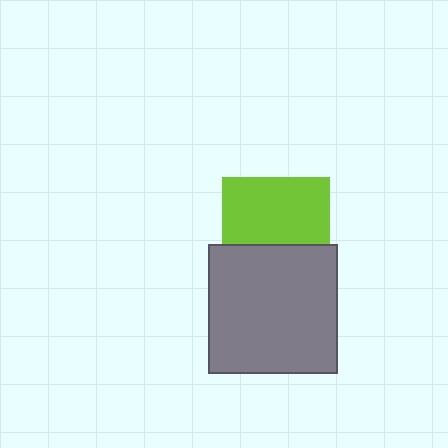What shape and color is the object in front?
The object in front is a gray square.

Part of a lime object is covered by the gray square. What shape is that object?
It is a square.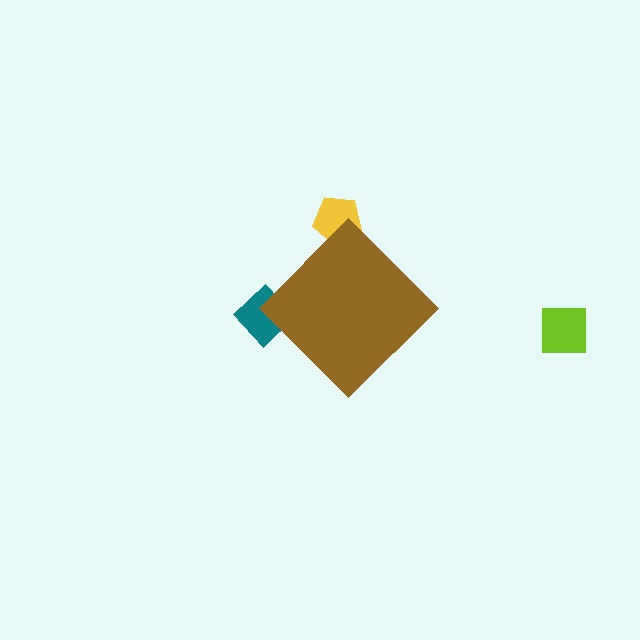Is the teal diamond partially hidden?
Yes, the teal diamond is partially hidden behind the brown diamond.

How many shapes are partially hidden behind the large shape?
2 shapes are partially hidden.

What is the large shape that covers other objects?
A brown diamond.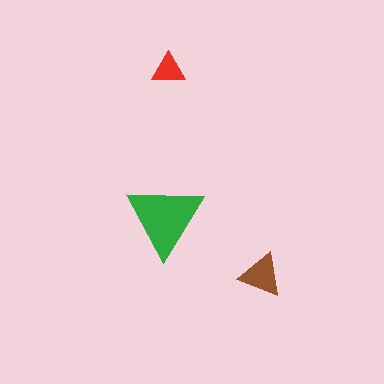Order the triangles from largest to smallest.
the green one, the brown one, the red one.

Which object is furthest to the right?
The brown triangle is rightmost.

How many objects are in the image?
There are 3 objects in the image.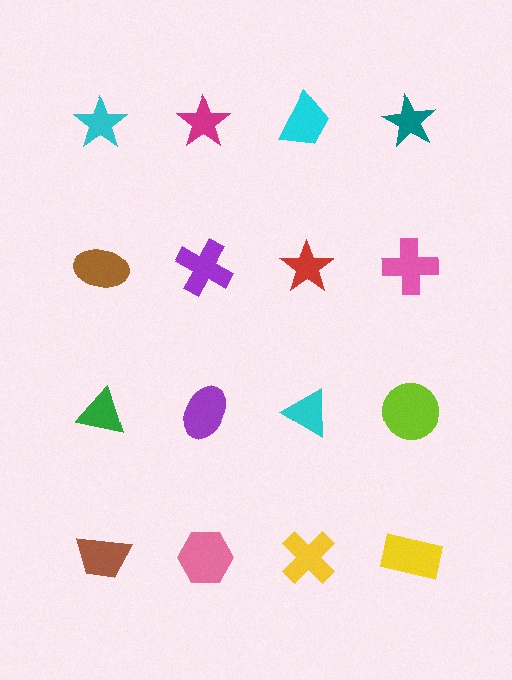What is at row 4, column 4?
A yellow rectangle.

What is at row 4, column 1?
A brown trapezoid.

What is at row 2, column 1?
A brown ellipse.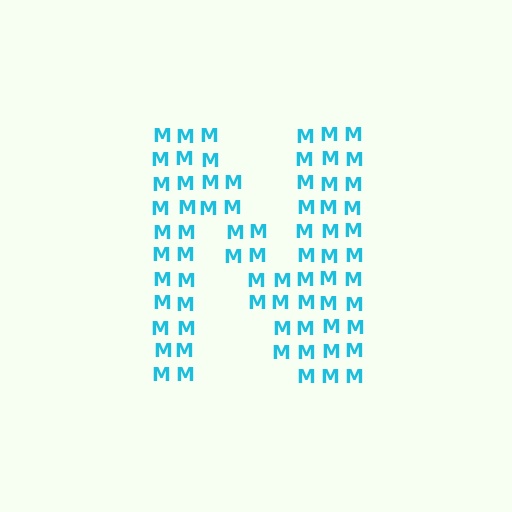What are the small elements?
The small elements are letter M's.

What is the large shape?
The large shape is the letter N.